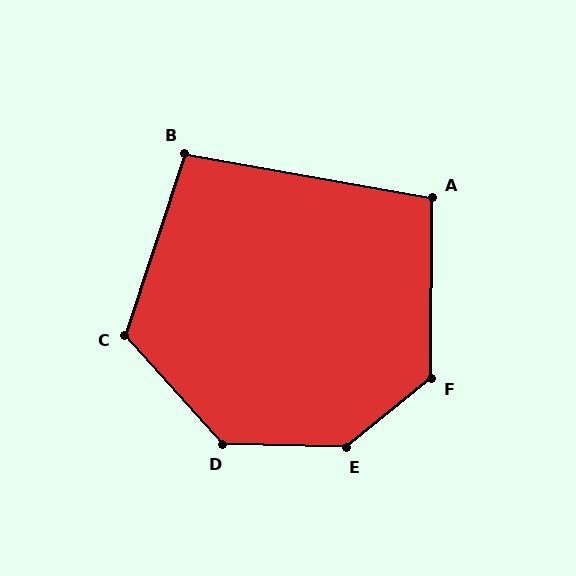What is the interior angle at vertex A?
Approximately 100 degrees (obtuse).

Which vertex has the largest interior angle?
E, at approximately 140 degrees.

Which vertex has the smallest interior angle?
B, at approximately 98 degrees.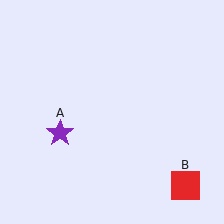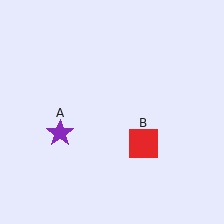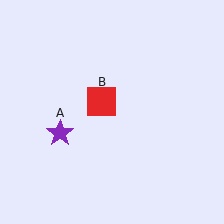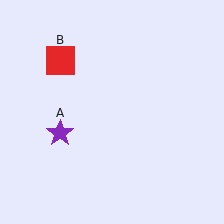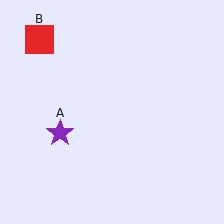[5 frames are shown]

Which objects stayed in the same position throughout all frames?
Purple star (object A) remained stationary.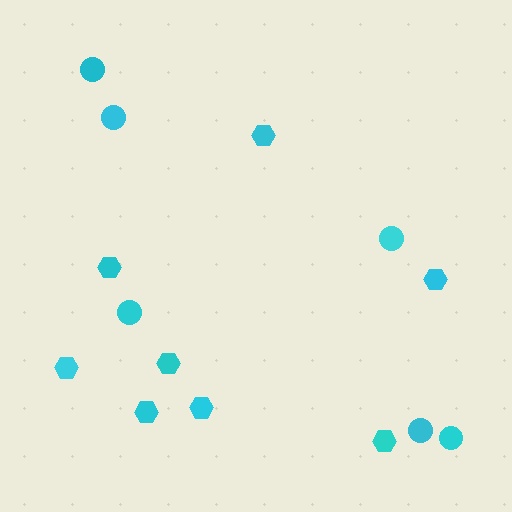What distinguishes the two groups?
There are 2 groups: one group of circles (6) and one group of hexagons (8).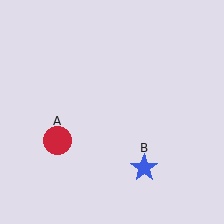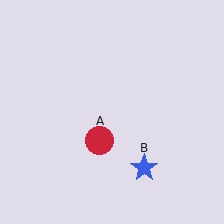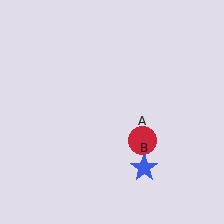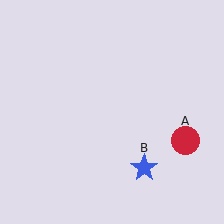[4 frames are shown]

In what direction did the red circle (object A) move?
The red circle (object A) moved right.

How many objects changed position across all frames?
1 object changed position: red circle (object A).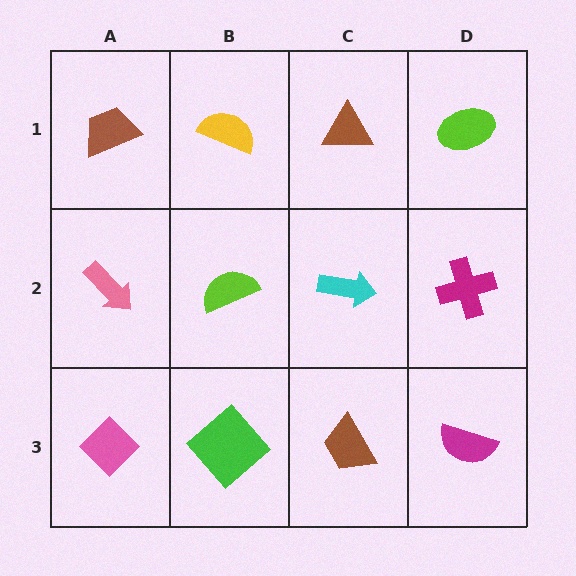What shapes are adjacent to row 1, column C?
A cyan arrow (row 2, column C), a yellow semicircle (row 1, column B), a lime ellipse (row 1, column D).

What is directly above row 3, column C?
A cyan arrow.